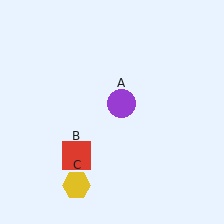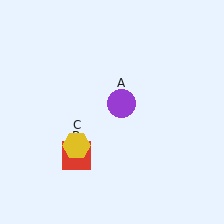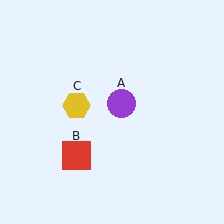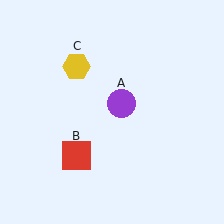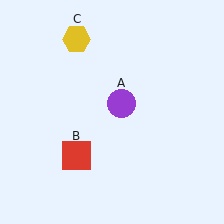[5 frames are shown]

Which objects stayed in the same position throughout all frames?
Purple circle (object A) and red square (object B) remained stationary.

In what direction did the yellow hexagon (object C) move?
The yellow hexagon (object C) moved up.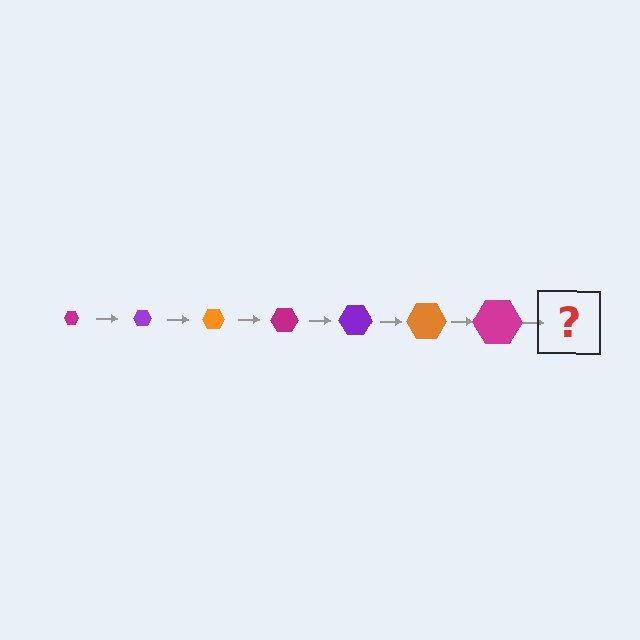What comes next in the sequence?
The next element should be a purple hexagon, larger than the previous one.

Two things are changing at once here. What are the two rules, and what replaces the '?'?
The two rules are that the hexagon grows larger each step and the color cycles through magenta, purple, and orange. The '?' should be a purple hexagon, larger than the previous one.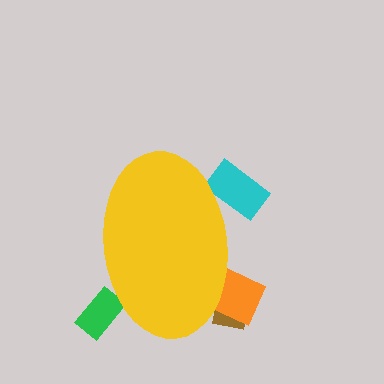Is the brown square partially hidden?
Yes, the brown square is partially hidden behind the yellow ellipse.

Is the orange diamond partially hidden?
Yes, the orange diamond is partially hidden behind the yellow ellipse.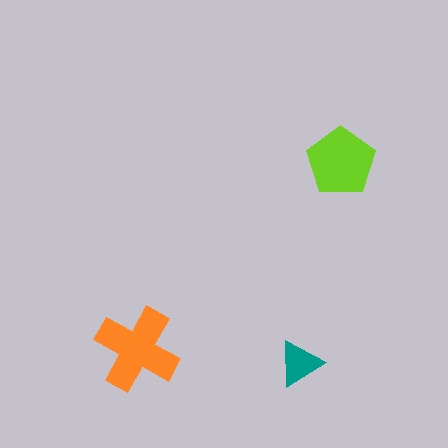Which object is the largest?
The orange cross.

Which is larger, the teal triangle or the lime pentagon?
The lime pentagon.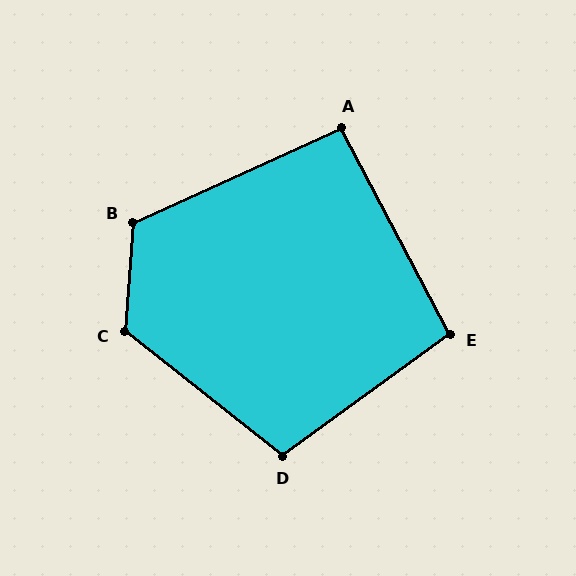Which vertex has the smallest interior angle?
A, at approximately 93 degrees.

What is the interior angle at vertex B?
Approximately 118 degrees (obtuse).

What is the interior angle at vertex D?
Approximately 105 degrees (obtuse).